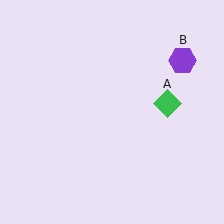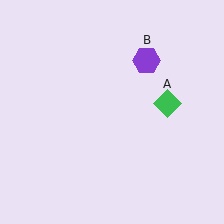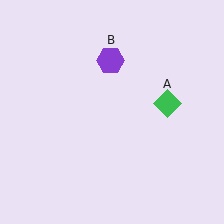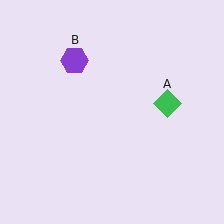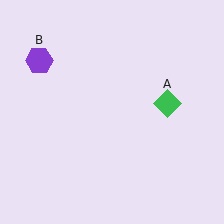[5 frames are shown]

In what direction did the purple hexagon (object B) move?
The purple hexagon (object B) moved left.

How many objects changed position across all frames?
1 object changed position: purple hexagon (object B).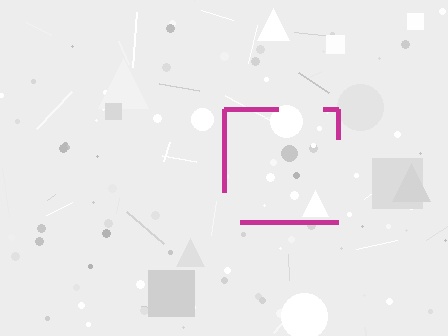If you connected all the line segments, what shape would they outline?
They would outline a square.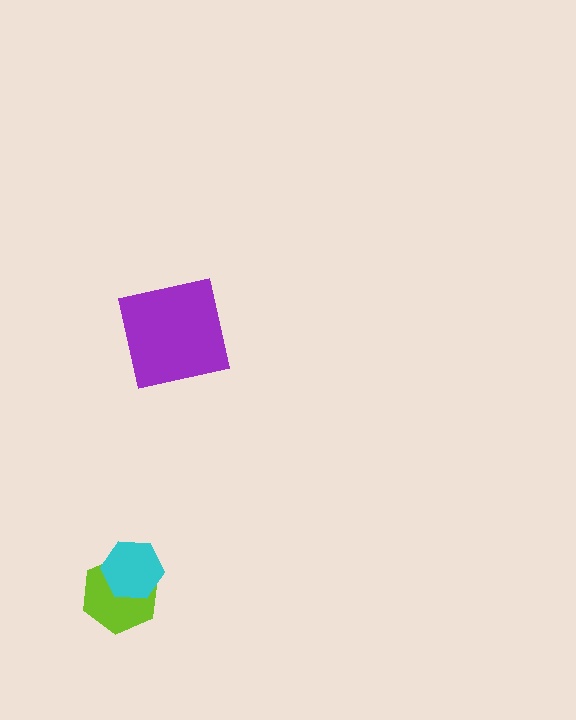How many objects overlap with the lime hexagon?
1 object overlaps with the lime hexagon.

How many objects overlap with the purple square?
0 objects overlap with the purple square.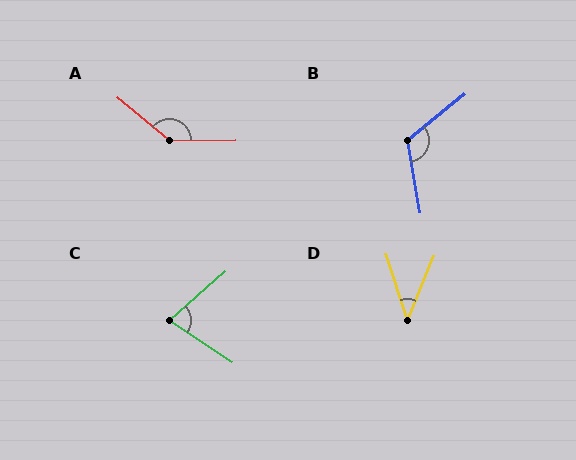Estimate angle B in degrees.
Approximately 119 degrees.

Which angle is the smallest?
D, at approximately 41 degrees.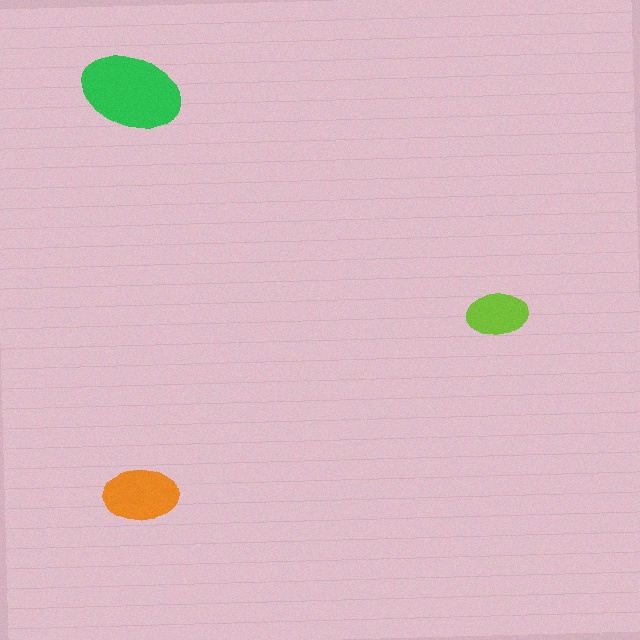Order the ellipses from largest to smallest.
the green one, the orange one, the lime one.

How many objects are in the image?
There are 3 objects in the image.